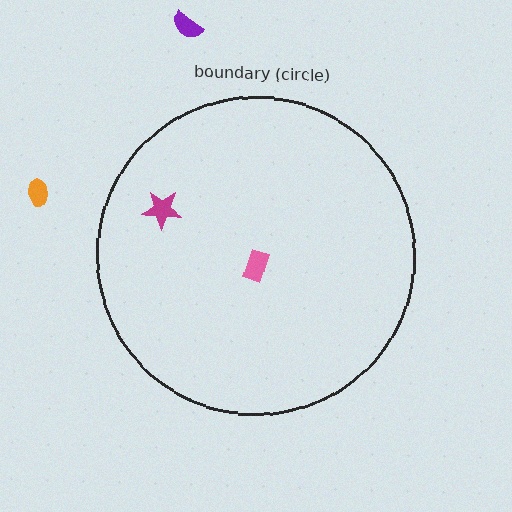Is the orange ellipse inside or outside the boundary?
Outside.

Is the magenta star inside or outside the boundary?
Inside.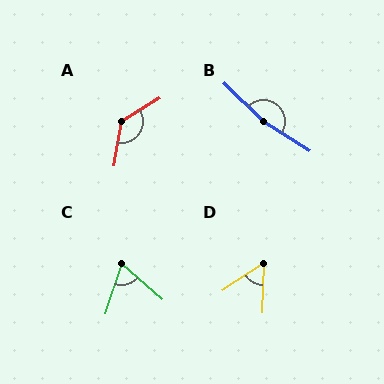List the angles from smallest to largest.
D (55°), C (67°), A (132°), B (168°).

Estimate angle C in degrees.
Approximately 67 degrees.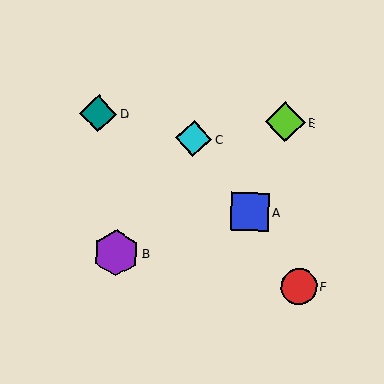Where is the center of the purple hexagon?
The center of the purple hexagon is at (116, 253).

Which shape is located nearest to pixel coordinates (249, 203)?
The blue square (labeled A) at (250, 212) is nearest to that location.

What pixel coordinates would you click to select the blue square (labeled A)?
Click at (250, 212) to select the blue square A.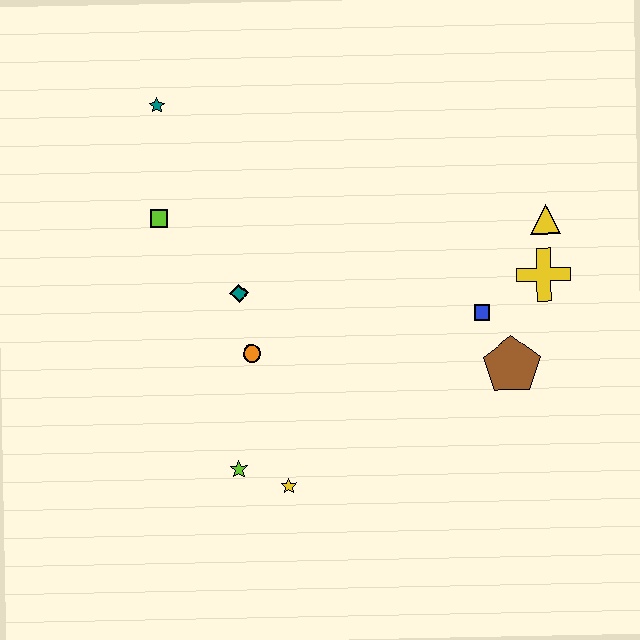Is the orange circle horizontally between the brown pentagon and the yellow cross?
No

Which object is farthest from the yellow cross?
The teal star is farthest from the yellow cross.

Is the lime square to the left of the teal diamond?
Yes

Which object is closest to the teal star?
The lime square is closest to the teal star.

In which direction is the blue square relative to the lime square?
The blue square is to the right of the lime square.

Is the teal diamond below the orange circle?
No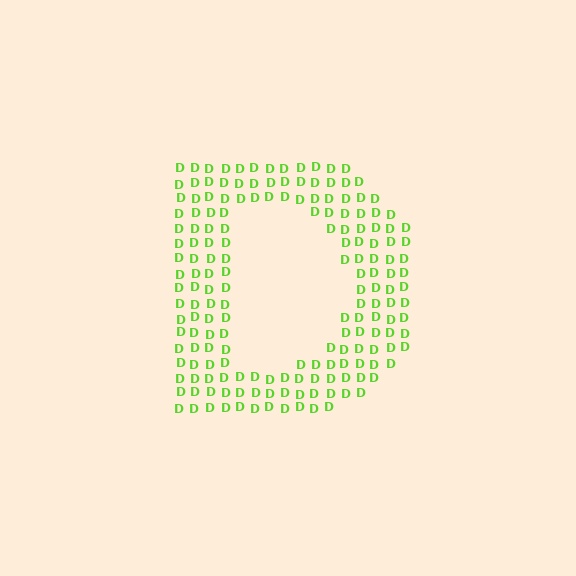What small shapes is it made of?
It is made of small letter D's.